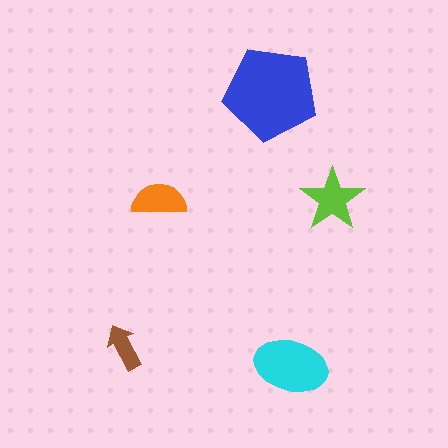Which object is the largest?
The blue pentagon.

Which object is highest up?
The blue pentagon is topmost.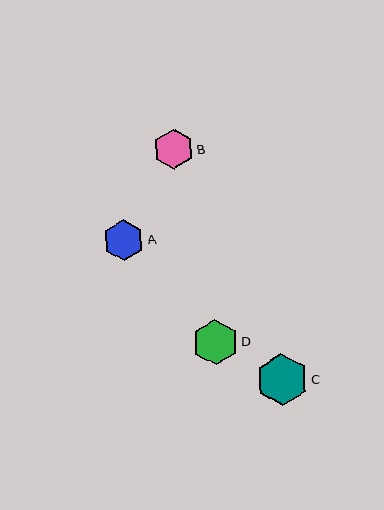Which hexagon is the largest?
Hexagon C is the largest with a size of approximately 53 pixels.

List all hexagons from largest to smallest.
From largest to smallest: C, D, A, B.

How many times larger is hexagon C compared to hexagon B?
Hexagon C is approximately 1.3 times the size of hexagon B.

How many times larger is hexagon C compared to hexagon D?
Hexagon C is approximately 1.2 times the size of hexagon D.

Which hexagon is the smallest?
Hexagon B is the smallest with a size of approximately 40 pixels.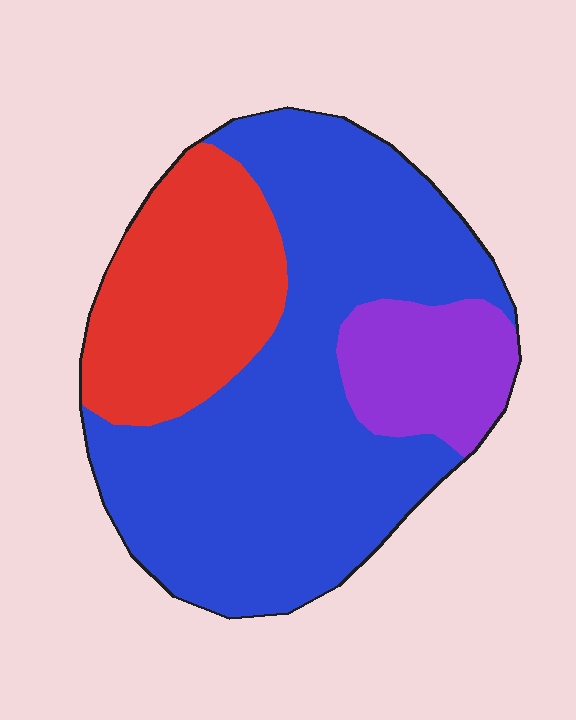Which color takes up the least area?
Purple, at roughly 15%.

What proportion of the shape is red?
Red takes up between a sixth and a third of the shape.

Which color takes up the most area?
Blue, at roughly 60%.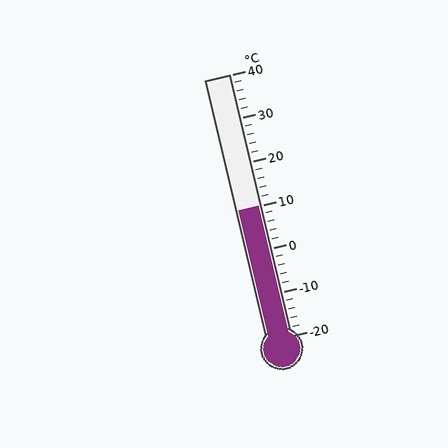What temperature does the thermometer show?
The thermometer shows approximately 10°C.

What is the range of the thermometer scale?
The thermometer scale ranges from -20°C to 40°C.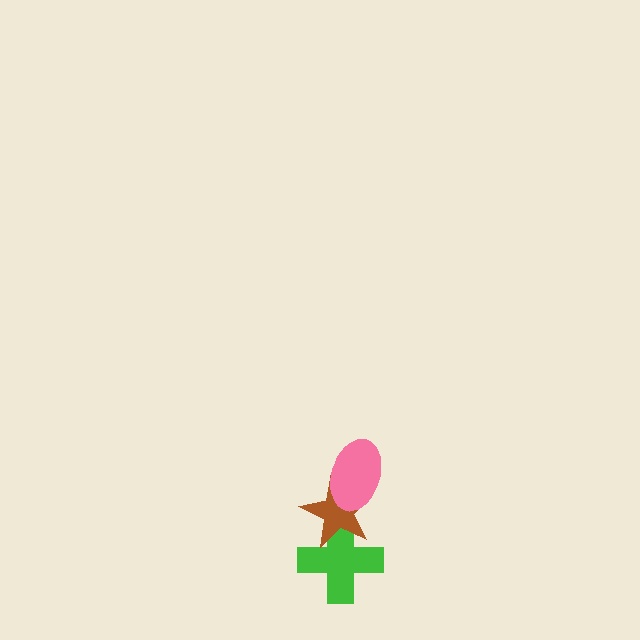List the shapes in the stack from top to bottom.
From top to bottom: the pink ellipse, the brown star, the green cross.